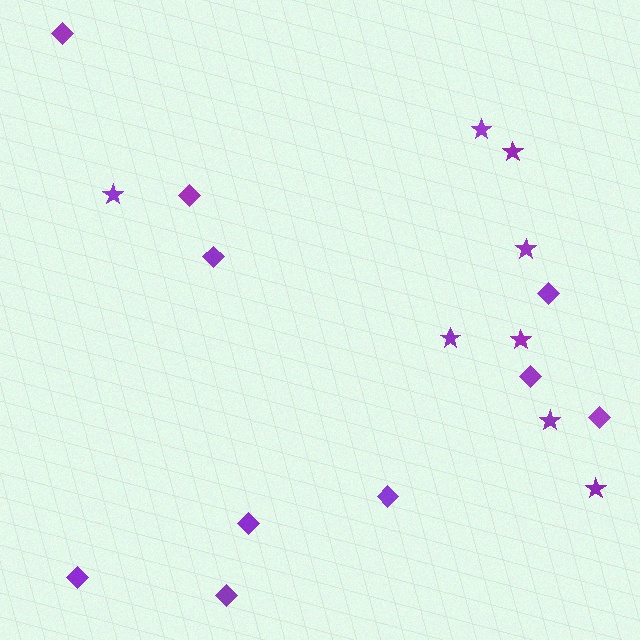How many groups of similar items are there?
There are 2 groups: one group of stars (8) and one group of diamonds (10).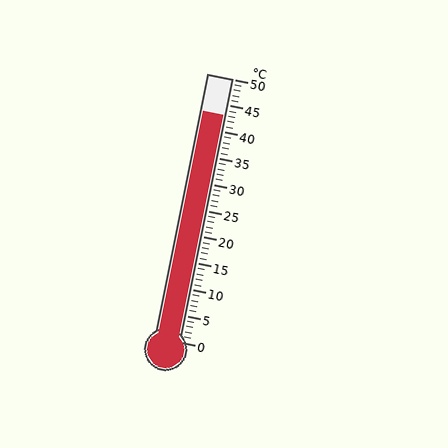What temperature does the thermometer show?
The thermometer shows approximately 43°C.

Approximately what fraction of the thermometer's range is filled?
The thermometer is filled to approximately 85% of its range.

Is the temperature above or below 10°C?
The temperature is above 10°C.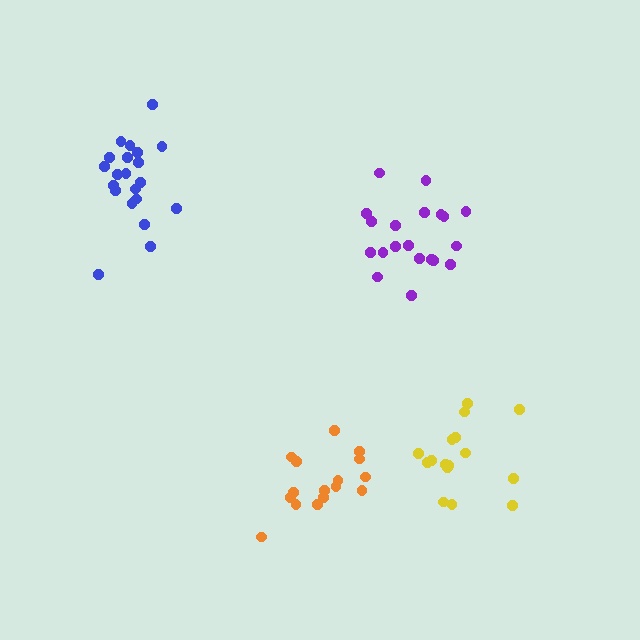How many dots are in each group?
Group 1: 20 dots, Group 2: 16 dots, Group 3: 16 dots, Group 4: 21 dots (73 total).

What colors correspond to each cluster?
The clusters are colored: purple, orange, yellow, blue.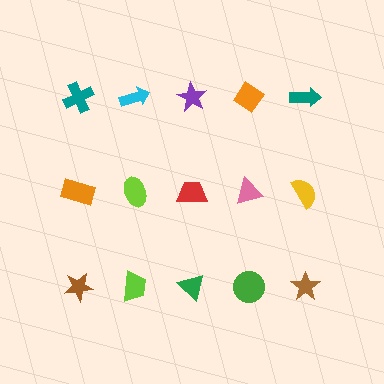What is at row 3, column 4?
A green circle.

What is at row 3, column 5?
A brown star.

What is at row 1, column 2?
A cyan arrow.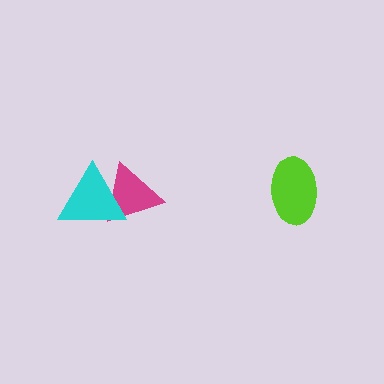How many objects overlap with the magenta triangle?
1 object overlaps with the magenta triangle.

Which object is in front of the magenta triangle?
The cyan triangle is in front of the magenta triangle.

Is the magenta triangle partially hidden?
Yes, it is partially covered by another shape.